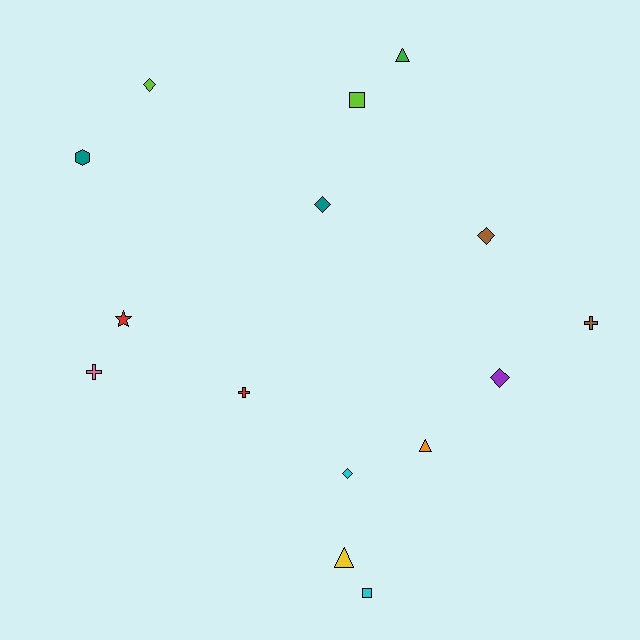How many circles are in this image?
There are no circles.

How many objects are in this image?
There are 15 objects.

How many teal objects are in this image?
There are 2 teal objects.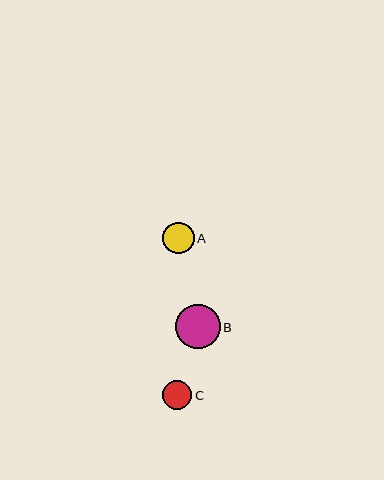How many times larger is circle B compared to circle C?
Circle B is approximately 1.5 times the size of circle C.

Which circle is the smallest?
Circle C is the smallest with a size of approximately 29 pixels.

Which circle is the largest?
Circle B is the largest with a size of approximately 44 pixels.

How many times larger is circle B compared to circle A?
Circle B is approximately 1.4 times the size of circle A.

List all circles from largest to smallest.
From largest to smallest: B, A, C.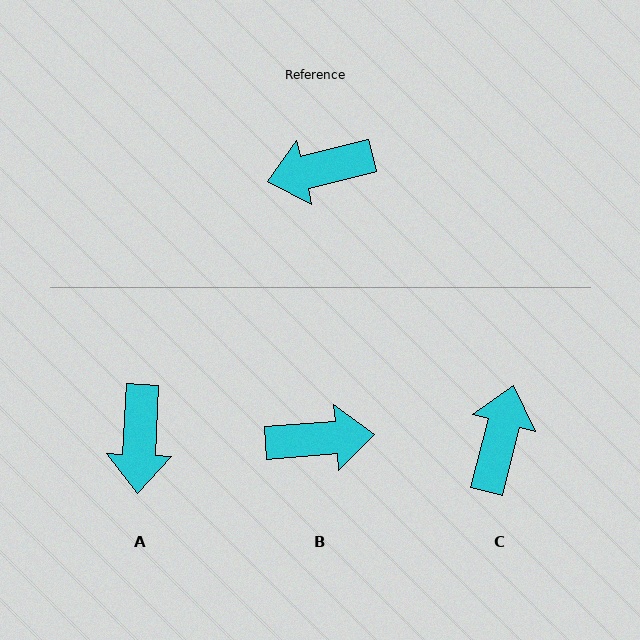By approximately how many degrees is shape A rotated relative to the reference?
Approximately 74 degrees counter-clockwise.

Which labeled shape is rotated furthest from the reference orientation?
B, about 171 degrees away.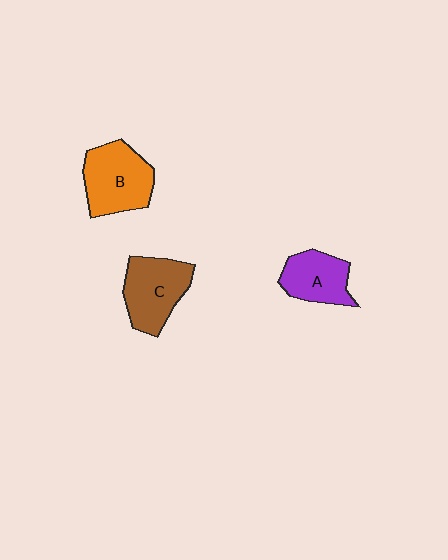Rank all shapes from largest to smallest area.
From largest to smallest: B (orange), C (brown), A (purple).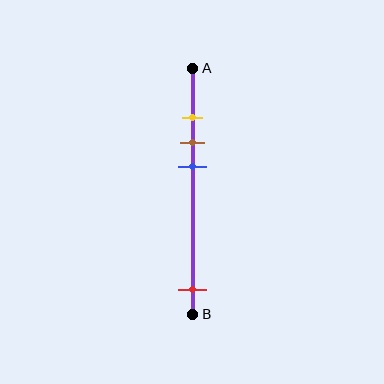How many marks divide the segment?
There are 4 marks dividing the segment.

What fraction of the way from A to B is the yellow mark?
The yellow mark is approximately 20% (0.2) of the way from A to B.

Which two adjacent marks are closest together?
The yellow and brown marks are the closest adjacent pair.